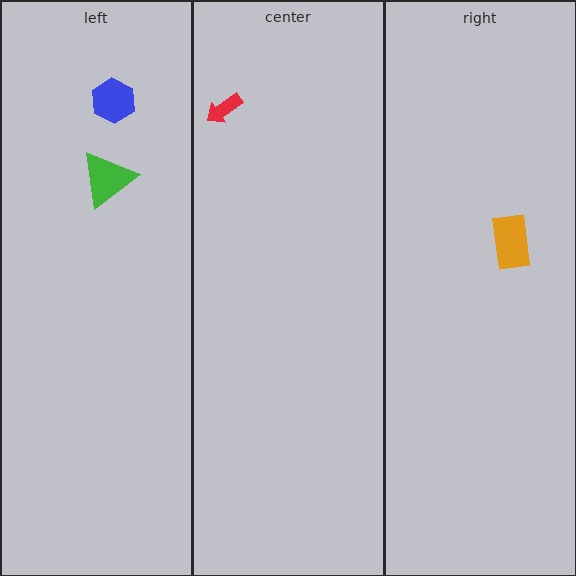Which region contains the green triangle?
The left region.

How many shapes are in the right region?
1.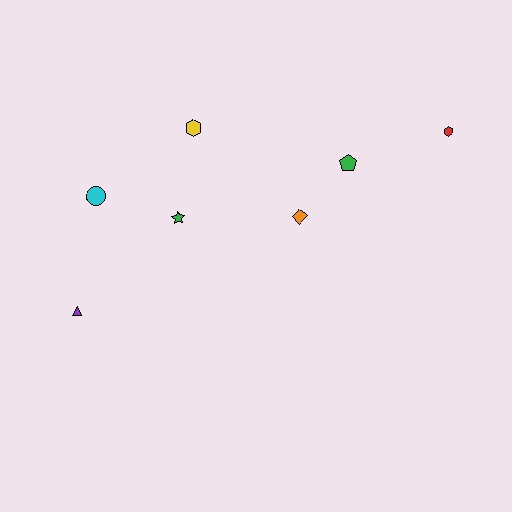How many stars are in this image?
There is 1 star.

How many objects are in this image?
There are 7 objects.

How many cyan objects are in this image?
There is 1 cyan object.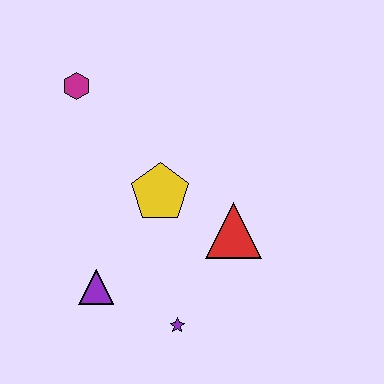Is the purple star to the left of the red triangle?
Yes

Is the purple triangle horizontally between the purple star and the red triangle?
No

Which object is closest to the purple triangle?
The purple star is closest to the purple triangle.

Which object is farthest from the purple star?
The magenta hexagon is farthest from the purple star.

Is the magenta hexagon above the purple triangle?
Yes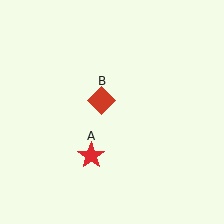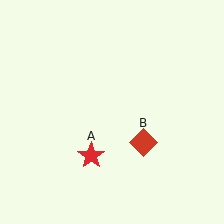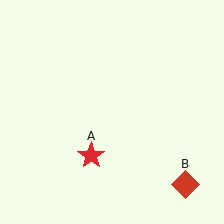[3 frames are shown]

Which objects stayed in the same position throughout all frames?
Red star (object A) remained stationary.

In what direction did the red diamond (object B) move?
The red diamond (object B) moved down and to the right.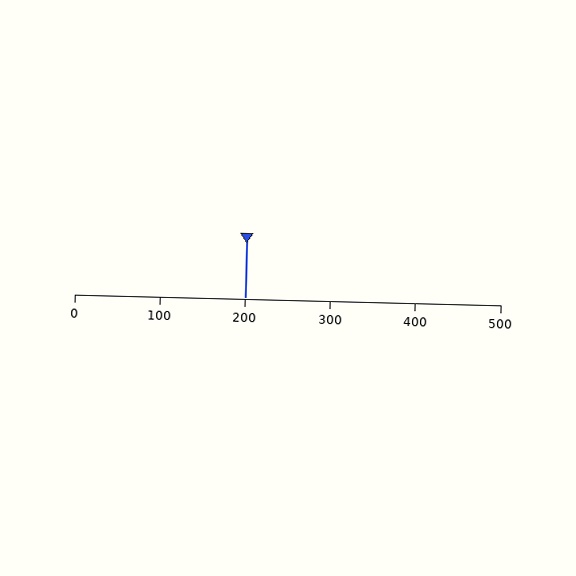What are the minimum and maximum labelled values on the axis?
The axis runs from 0 to 500.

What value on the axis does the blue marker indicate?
The marker indicates approximately 200.